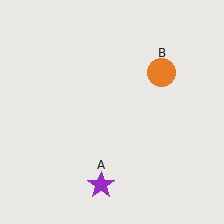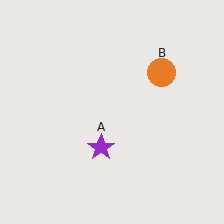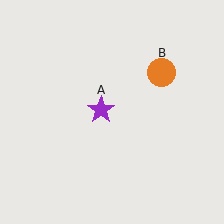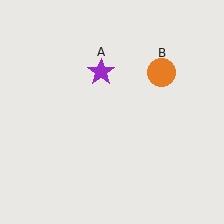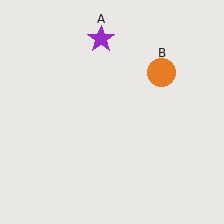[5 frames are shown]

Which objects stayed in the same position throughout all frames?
Orange circle (object B) remained stationary.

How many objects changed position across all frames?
1 object changed position: purple star (object A).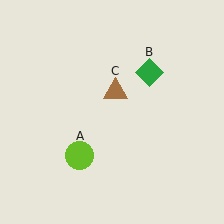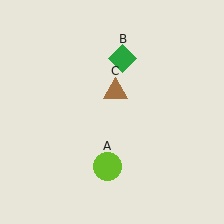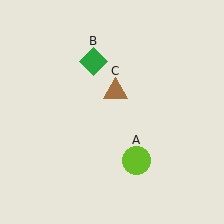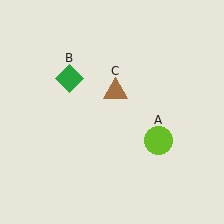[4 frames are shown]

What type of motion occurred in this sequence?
The lime circle (object A), green diamond (object B) rotated counterclockwise around the center of the scene.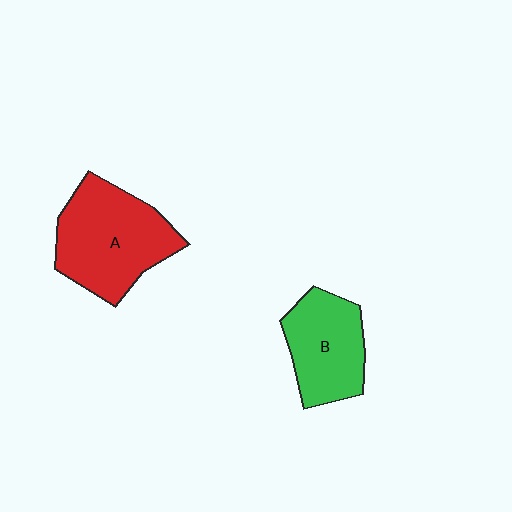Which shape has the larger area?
Shape A (red).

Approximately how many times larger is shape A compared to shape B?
Approximately 1.4 times.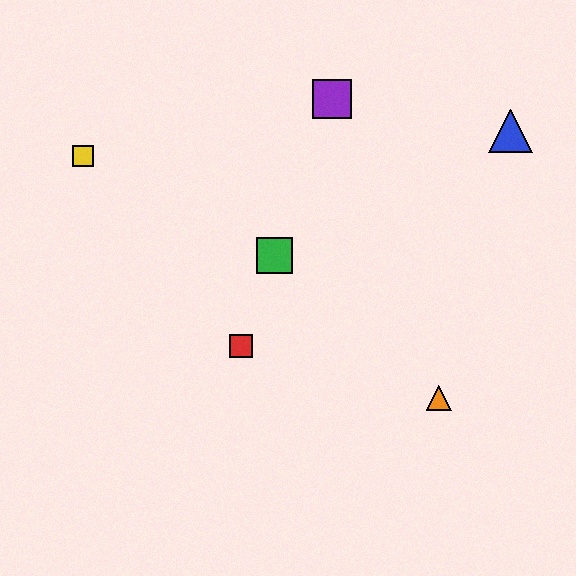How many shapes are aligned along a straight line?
3 shapes (the red square, the green square, the purple square) are aligned along a straight line.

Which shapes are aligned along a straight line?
The red square, the green square, the purple square are aligned along a straight line.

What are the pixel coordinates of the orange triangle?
The orange triangle is at (439, 398).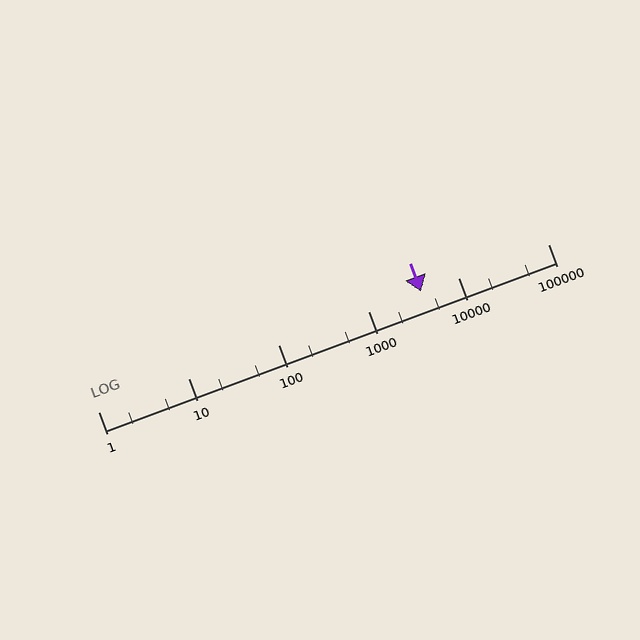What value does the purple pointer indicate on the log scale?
The pointer indicates approximately 3900.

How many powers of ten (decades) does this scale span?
The scale spans 5 decades, from 1 to 100000.